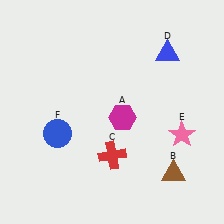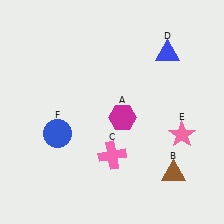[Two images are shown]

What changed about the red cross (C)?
In Image 1, C is red. In Image 2, it changed to pink.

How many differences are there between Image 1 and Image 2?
There is 1 difference between the two images.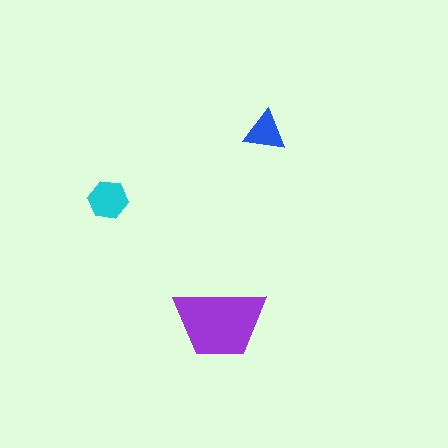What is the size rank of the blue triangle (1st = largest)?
3rd.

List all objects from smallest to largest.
The blue triangle, the cyan hexagon, the purple trapezoid.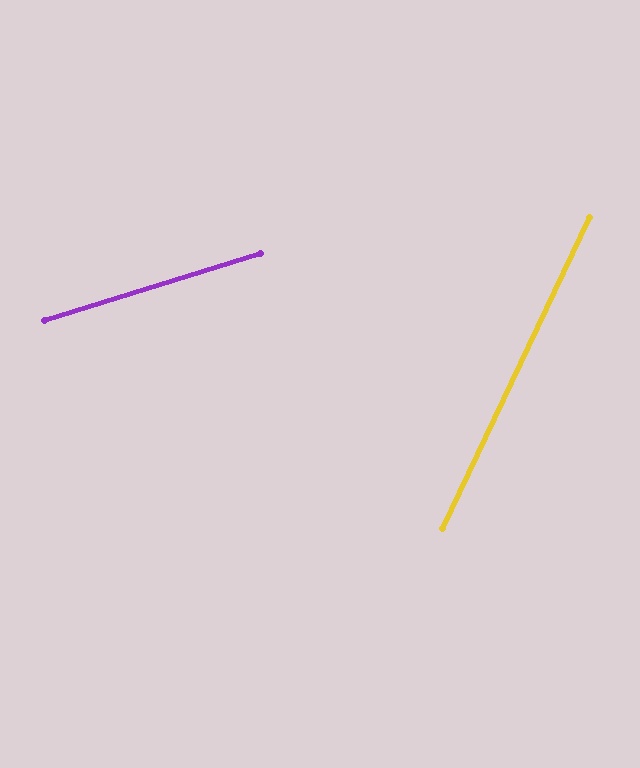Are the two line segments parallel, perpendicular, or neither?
Neither parallel nor perpendicular — they differ by about 48°.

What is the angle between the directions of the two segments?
Approximately 48 degrees.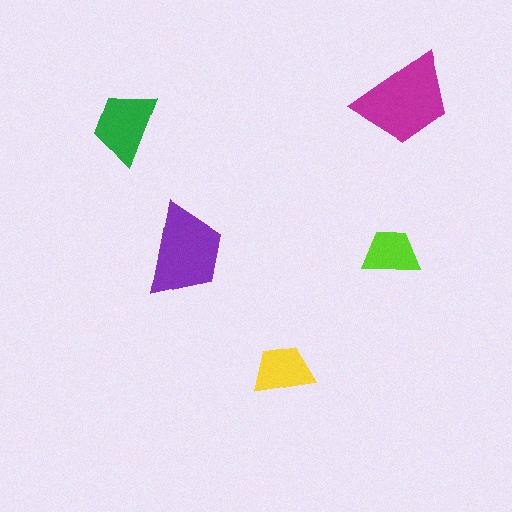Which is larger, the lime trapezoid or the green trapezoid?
The green one.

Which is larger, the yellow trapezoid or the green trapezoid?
The green one.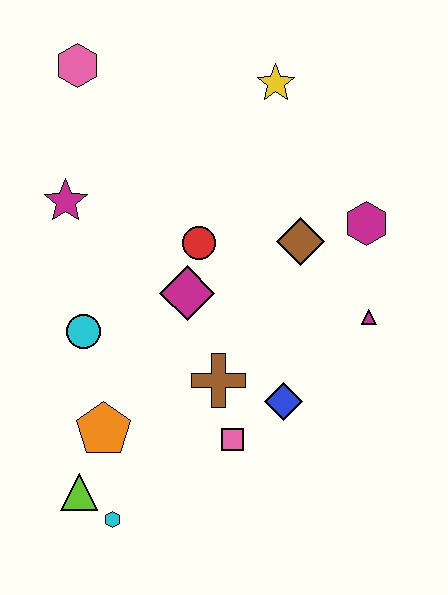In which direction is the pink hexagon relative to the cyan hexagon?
The pink hexagon is above the cyan hexagon.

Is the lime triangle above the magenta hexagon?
No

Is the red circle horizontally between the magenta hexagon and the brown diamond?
No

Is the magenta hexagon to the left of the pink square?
No